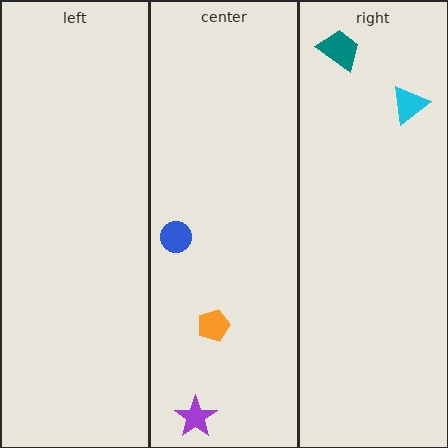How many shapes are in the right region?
2.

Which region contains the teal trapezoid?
The right region.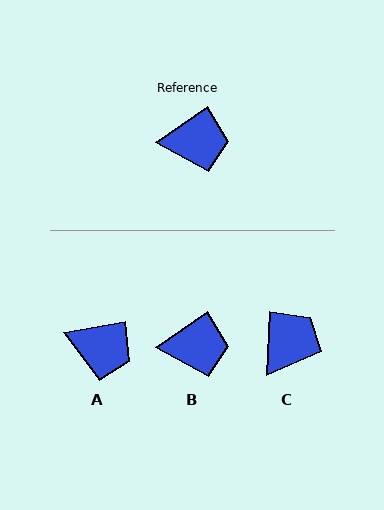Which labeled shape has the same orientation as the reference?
B.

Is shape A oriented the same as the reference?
No, it is off by about 25 degrees.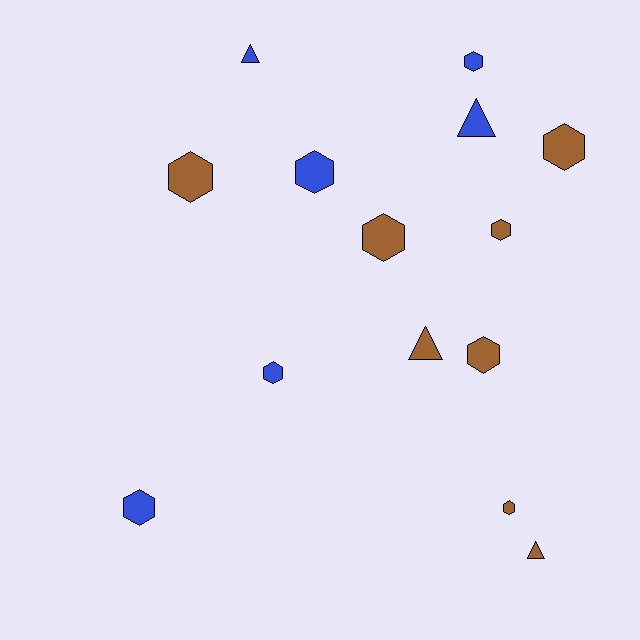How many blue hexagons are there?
There are 4 blue hexagons.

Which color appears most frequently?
Brown, with 8 objects.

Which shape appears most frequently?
Hexagon, with 10 objects.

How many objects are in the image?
There are 14 objects.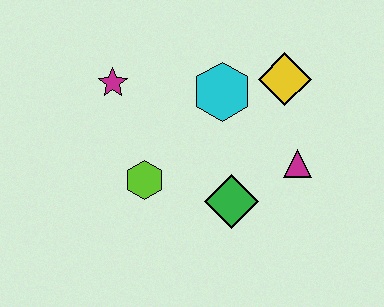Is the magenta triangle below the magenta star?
Yes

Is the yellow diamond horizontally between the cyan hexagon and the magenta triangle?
Yes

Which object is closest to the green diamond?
The magenta triangle is closest to the green diamond.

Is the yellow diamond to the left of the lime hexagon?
No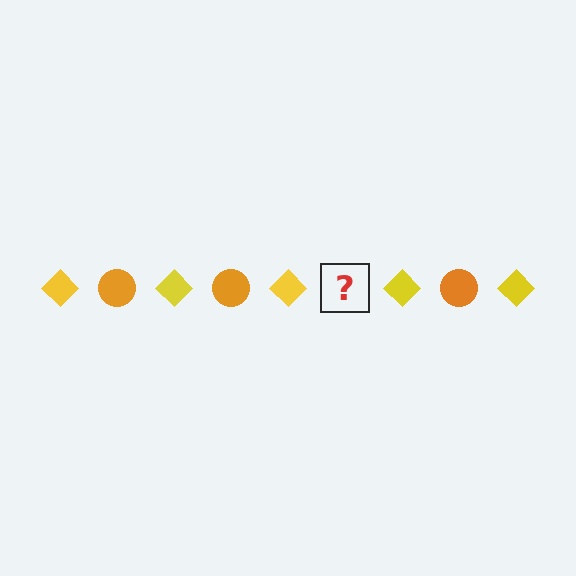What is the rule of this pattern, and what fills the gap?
The rule is that the pattern alternates between yellow diamond and orange circle. The gap should be filled with an orange circle.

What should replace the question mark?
The question mark should be replaced with an orange circle.